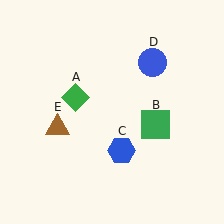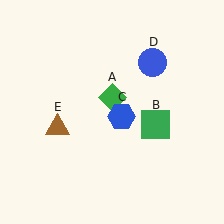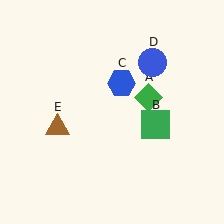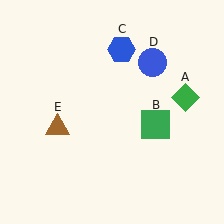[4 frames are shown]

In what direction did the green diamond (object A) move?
The green diamond (object A) moved right.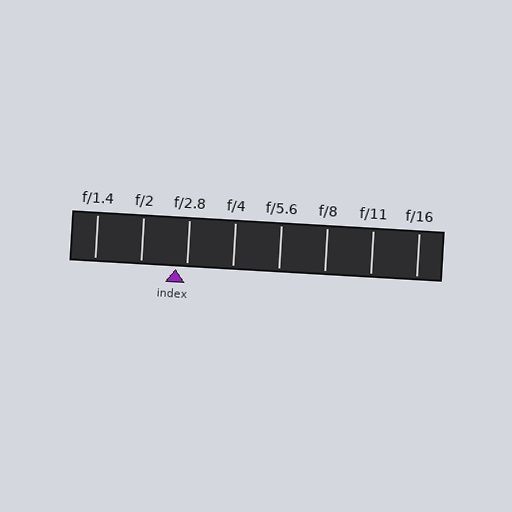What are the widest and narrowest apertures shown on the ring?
The widest aperture shown is f/1.4 and the narrowest is f/16.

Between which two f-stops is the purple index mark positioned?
The index mark is between f/2 and f/2.8.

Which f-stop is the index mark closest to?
The index mark is closest to f/2.8.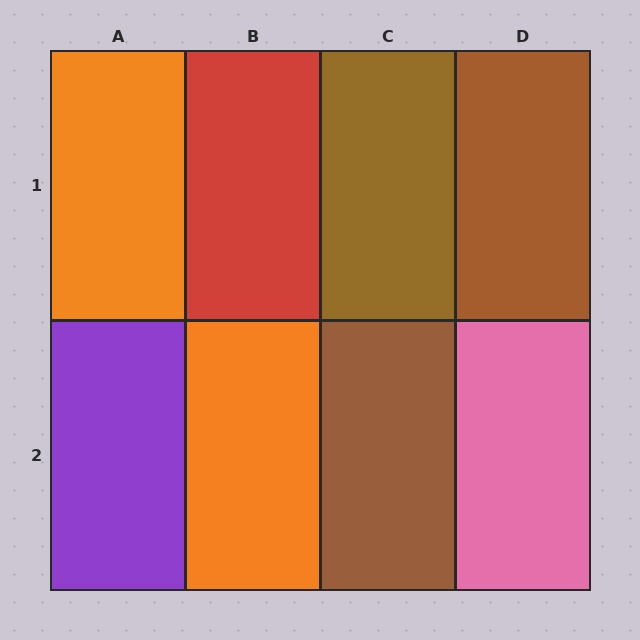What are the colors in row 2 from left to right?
Purple, orange, brown, pink.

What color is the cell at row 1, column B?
Red.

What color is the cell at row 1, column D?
Brown.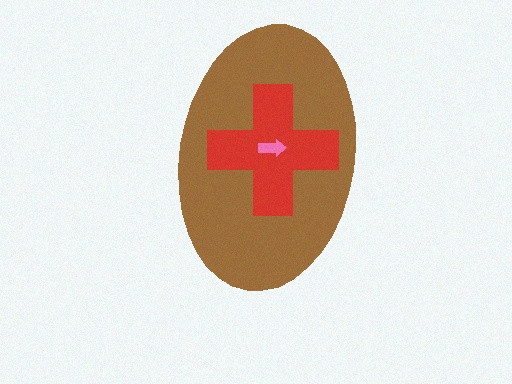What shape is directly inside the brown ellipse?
The red cross.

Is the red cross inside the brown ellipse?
Yes.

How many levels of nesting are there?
3.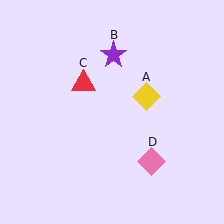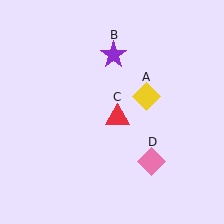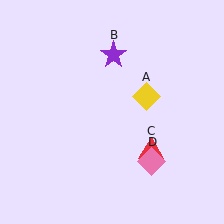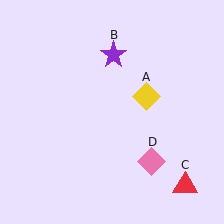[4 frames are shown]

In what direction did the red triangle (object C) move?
The red triangle (object C) moved down and to the right.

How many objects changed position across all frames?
1 object changed position: red triangle (object C).